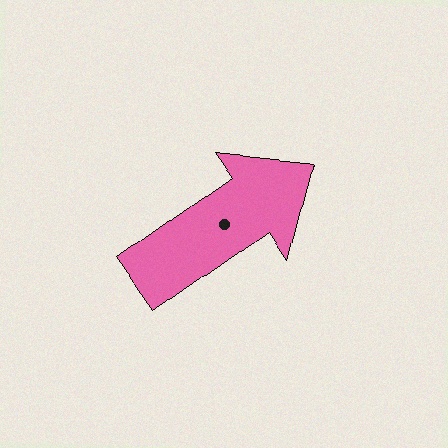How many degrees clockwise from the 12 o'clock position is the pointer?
Approximately 55 degrees.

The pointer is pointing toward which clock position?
Roughly 2 o'clock.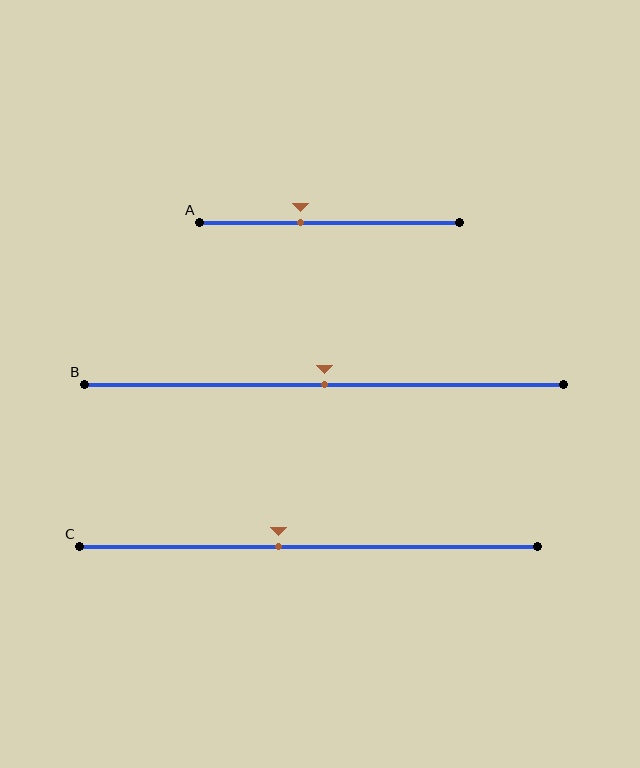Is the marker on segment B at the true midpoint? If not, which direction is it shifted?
Yes, the marker on segment B is at the true midpoint.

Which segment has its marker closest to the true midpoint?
Segment B has its marker closest to the true midpoint.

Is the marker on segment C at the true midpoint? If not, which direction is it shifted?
No, the marker on segment C is shifted to the left by about 7% of the segment length.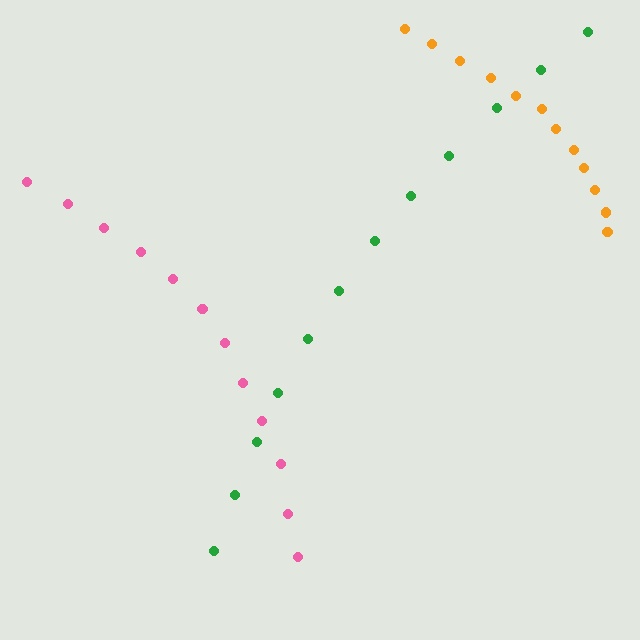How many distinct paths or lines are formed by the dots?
There are 3 distinct paths.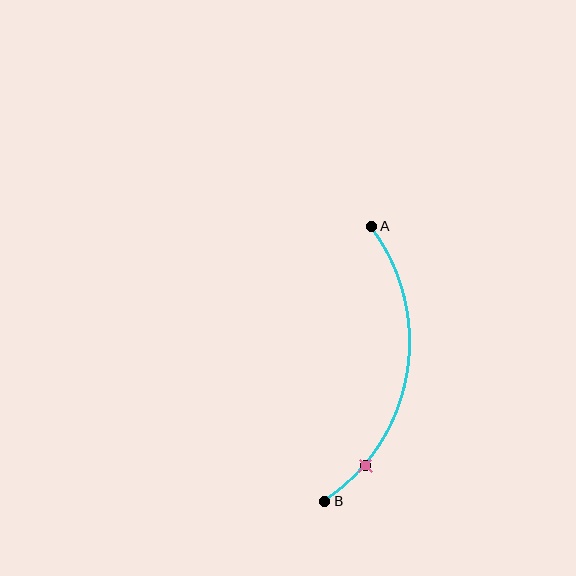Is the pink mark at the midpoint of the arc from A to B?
No. The pink mark lies on the arc but is closer to endpoint B. The arc midpoint would be at the point on the curve equidistant along the arc from both A and B.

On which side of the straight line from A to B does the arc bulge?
The arc bulges to the right of the straight line connecting A and B.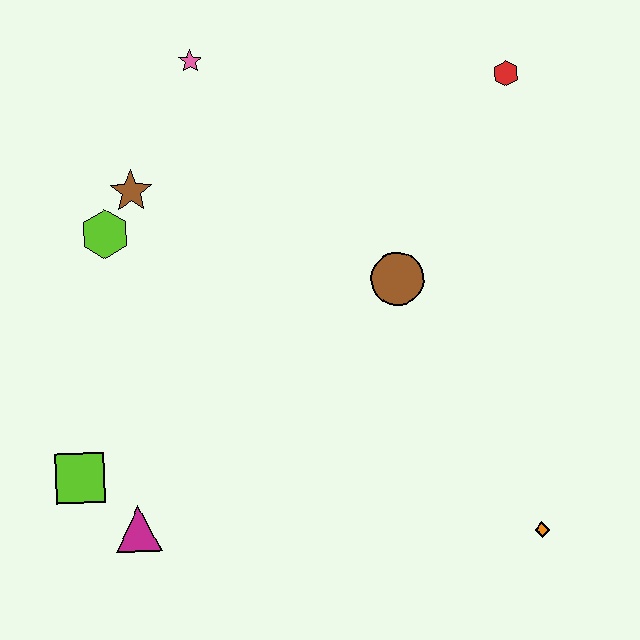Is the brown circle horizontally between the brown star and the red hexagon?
Yes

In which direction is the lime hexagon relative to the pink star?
The lime hexagon is below the pink star.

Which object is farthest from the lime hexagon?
The orange diamond is farthest from the lime hexagon.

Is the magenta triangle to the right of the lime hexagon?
Yes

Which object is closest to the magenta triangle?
The lime square is closest to the magenta triangle.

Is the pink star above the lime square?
Yes